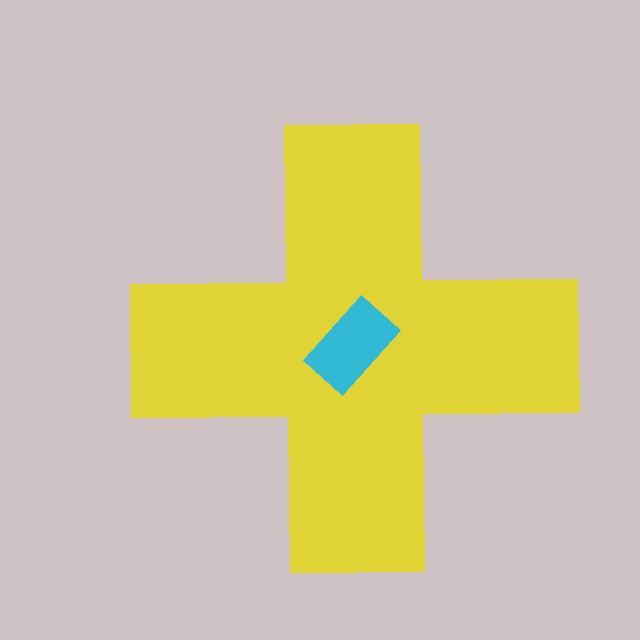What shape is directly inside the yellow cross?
The cyan rectangle.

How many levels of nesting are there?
2.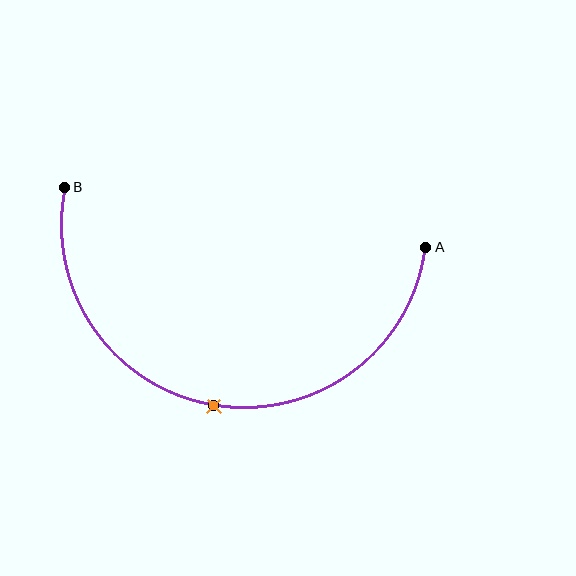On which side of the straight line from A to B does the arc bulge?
The arc bulges below the straight line connecting A and B.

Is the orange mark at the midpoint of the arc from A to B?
Yes. The orange mark lies on the arc at equal arc-length from both A and B — it is the arc midpoint.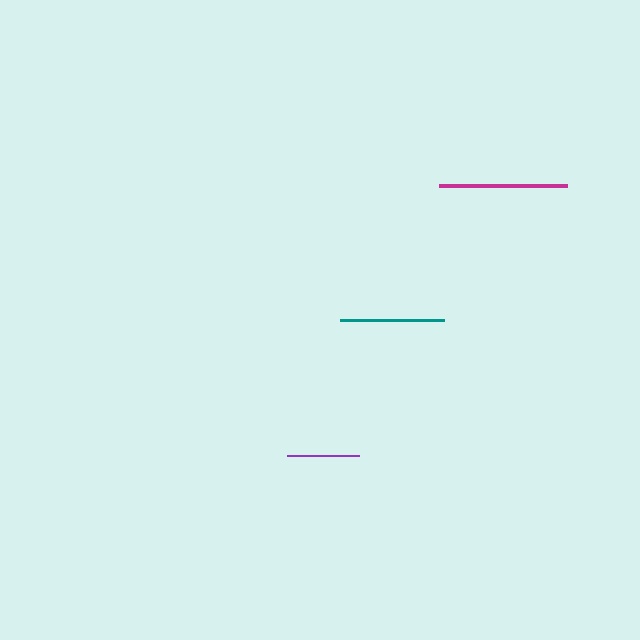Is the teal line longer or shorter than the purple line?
The teal line is longer than the purple line.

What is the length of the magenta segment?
The magenta segment is approximately 129 pixels long.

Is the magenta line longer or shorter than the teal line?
The magenta line is longer than the teal line.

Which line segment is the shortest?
The purple line is the shortest at approximately 72 pixels.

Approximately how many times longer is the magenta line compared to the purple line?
The magenta line is approximately 1.8 times the length of the purple line.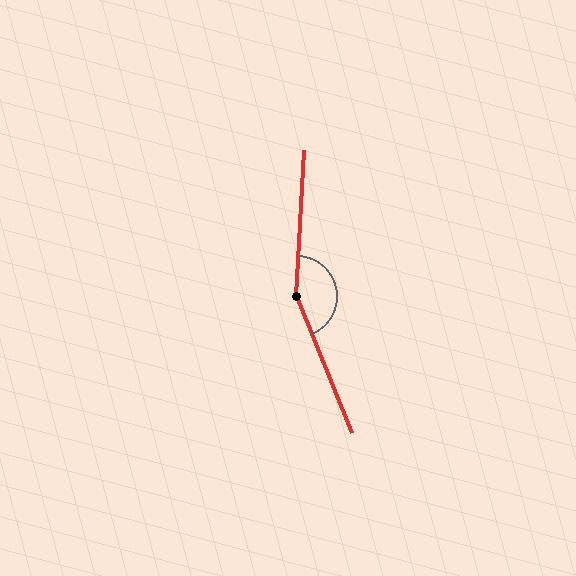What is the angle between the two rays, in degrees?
Approximately 155 degrees.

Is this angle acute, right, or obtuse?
It is obtuse.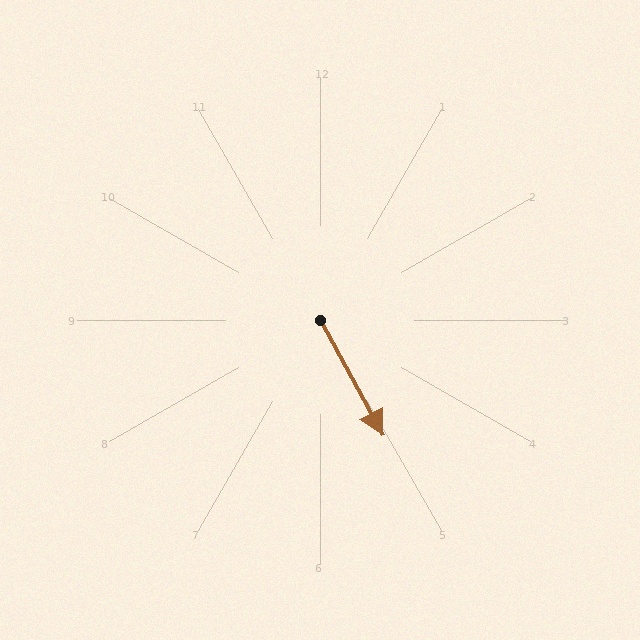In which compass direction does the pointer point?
Southeast.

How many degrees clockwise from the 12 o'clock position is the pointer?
Approximately 151 degrees.